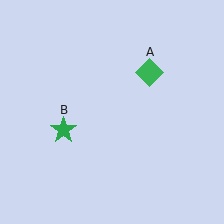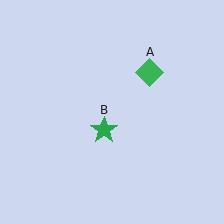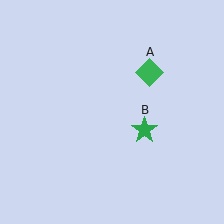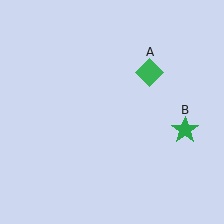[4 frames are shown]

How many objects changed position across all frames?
1 object changed position: green star (object B).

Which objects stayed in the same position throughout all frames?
Green diamond (object A) remained stationary.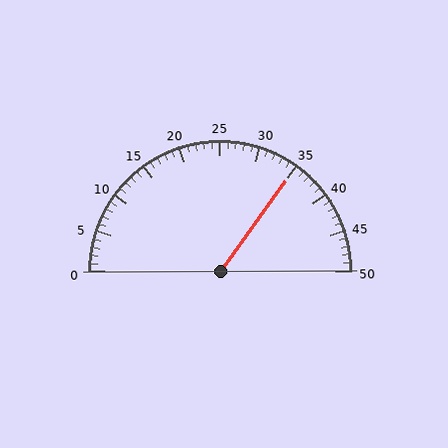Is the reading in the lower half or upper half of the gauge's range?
The reading is in the upper half of the range (0 to 50).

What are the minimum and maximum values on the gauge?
The gauge ranges from 0 to 50.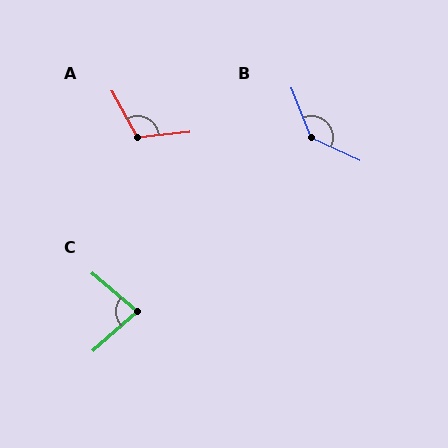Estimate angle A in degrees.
Approximately 112 degrees.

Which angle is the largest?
B, at approximately 137 degrees.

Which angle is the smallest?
C, at approximately 82 degrees.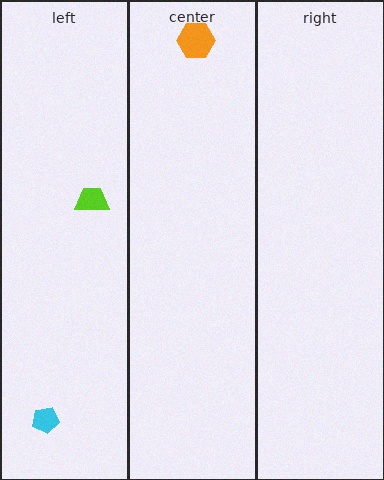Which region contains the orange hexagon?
The center region.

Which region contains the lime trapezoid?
The left region.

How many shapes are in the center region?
1.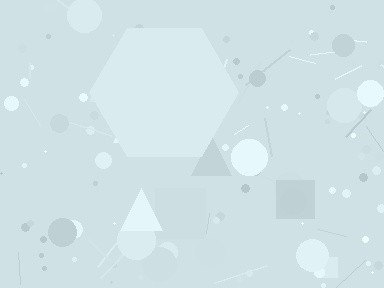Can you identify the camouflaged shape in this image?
The camouflaged shape is a hexagon.